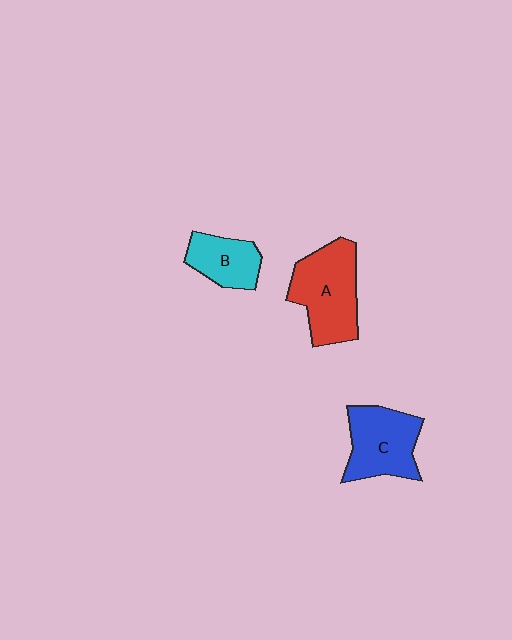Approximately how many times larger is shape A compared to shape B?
Approximately 1.7 times.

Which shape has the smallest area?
Shape B (cyan).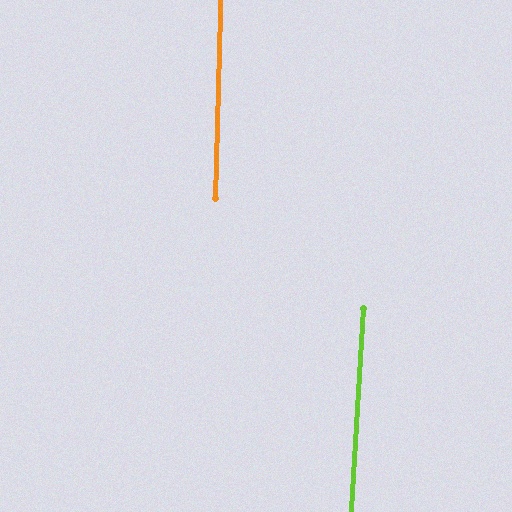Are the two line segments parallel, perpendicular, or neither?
Parallel — their directions differ by only 1.9°.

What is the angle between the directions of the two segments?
Approximately 2 degrees.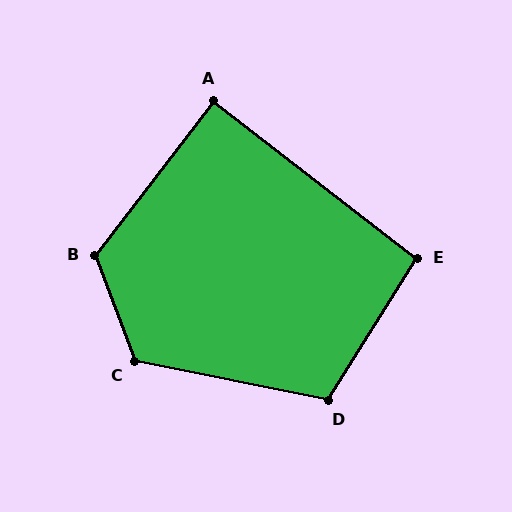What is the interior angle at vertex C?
Approximately 122 degrees (obtuse).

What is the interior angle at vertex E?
Approximately 96 degrees (obtuse).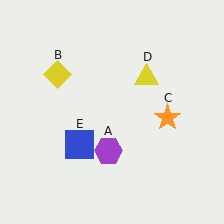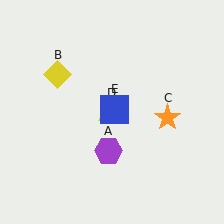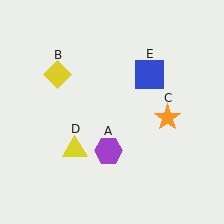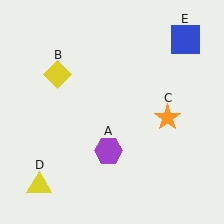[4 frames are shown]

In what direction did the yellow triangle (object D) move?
The yellow triangle (object D) moved down and to the left.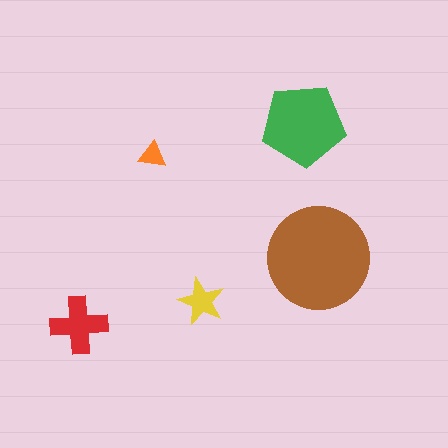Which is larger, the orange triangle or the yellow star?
The yellow star.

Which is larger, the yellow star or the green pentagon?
The green pentagon.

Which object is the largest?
The brown circle.